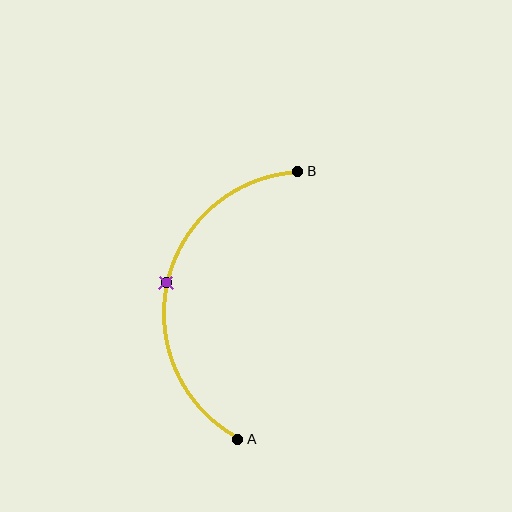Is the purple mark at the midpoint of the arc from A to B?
Yes. The purple mark lies on the arc at equal arc-length from both A and B — it is the arc midpoint.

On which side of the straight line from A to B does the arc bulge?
The arc bulges to the left of the straight line connecting A and B.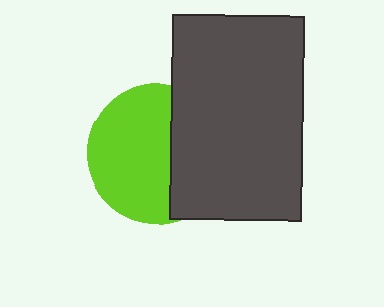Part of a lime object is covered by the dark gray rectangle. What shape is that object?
It is a circle.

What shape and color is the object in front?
The object in front is a dark gray rectangle.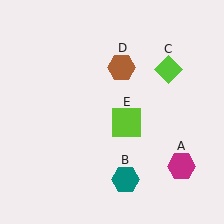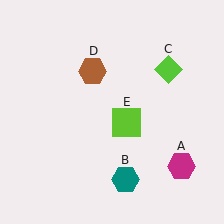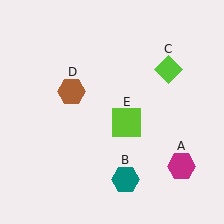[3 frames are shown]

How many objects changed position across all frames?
1 object changed position: brown hexagon (object D).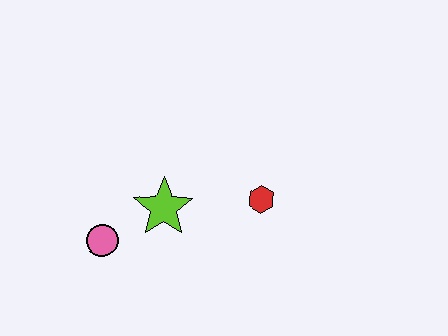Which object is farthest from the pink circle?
The red hexagon is farthest from the pink circle.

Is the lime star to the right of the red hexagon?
No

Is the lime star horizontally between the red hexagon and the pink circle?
Yes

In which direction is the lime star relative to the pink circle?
The lime star is to the right of the pink circle.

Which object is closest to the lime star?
The pink circle is closest to the lime star.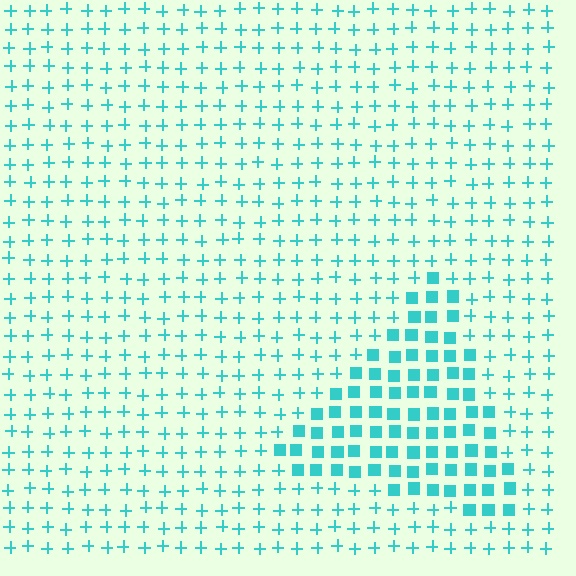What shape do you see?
I see a triangle.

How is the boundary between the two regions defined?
The boundary is defined by a change in element shape: squares inside vs. plus signs outside. All elements share the same color and spacing.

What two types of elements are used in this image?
The image uses squares inside the triangle region and plus signs outside it.